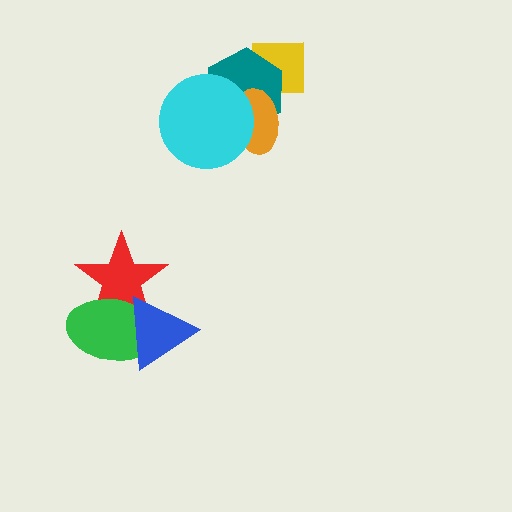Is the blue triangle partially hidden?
No, no other shape covers it.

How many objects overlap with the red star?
2 objects overlap with the red star.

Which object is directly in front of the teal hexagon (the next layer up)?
The orange ellipse is directly in front of the teal hexagon.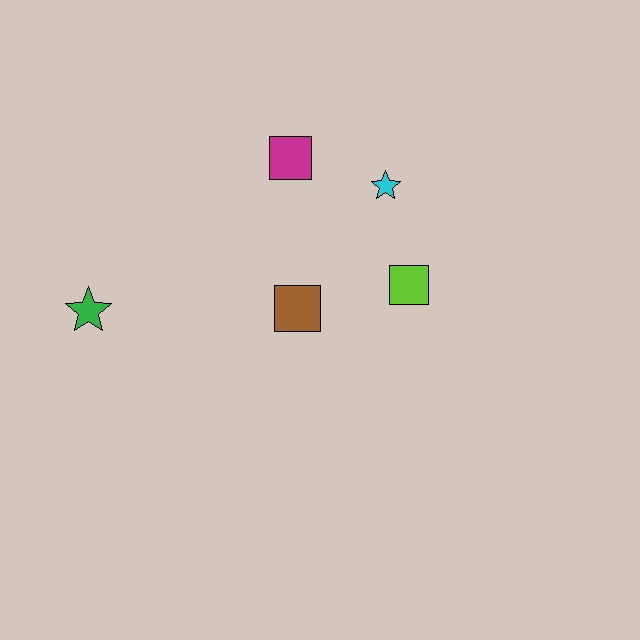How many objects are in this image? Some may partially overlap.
There are 5 objects.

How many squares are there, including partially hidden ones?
There are 3 squares.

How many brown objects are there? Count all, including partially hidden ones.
There is 1 brown object.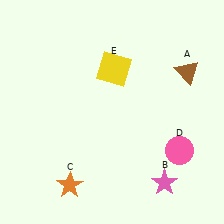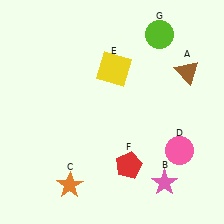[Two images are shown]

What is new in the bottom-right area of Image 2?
A red pentagon (F) was added in the bottom-right area of Image 2.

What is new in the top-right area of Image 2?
A lime circle (G) was added in the top-right area of Image 2.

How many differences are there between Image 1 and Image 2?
There are 2 differences between the two images.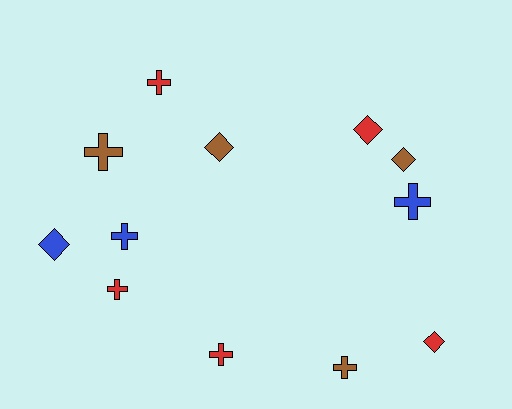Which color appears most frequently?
Red, with 5 objects.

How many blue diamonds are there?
There is 1 blue diamond.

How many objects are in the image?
There are 12 objects.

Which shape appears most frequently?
Cross, with 7 objects.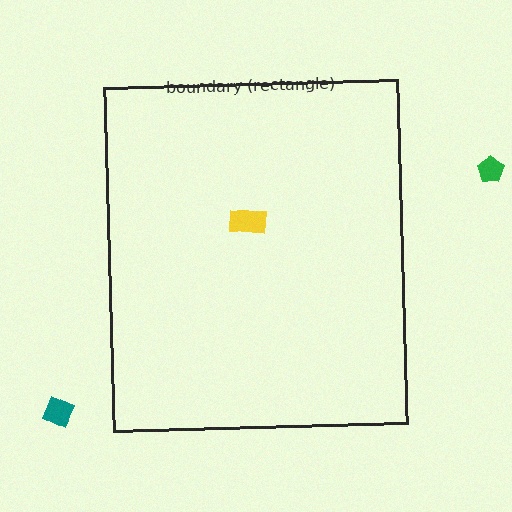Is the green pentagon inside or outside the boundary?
Outside.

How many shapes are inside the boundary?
1 inside, 2 outside.